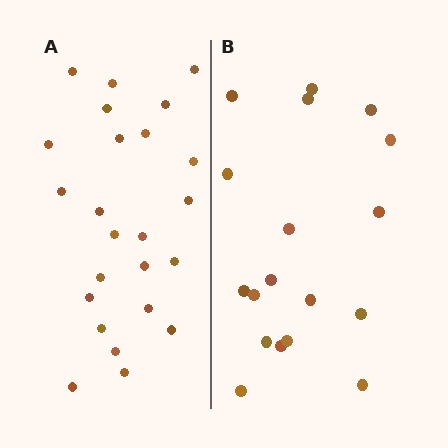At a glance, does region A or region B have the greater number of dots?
Region A (the left region) has more dots.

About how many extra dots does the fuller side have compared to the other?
Region A has about 6 more dots than region B.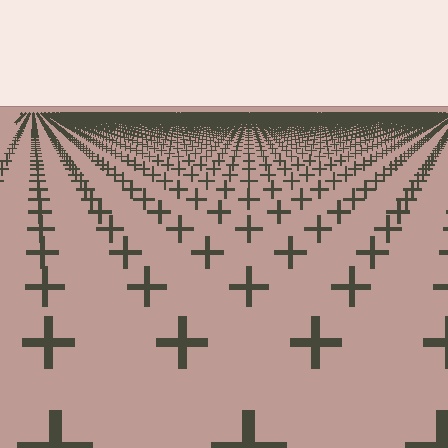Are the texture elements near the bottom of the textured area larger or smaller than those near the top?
Larger. Near the bottom, elements are closer to the viewer and appear at a bigger on-screen size.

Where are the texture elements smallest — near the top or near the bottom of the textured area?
Near the top.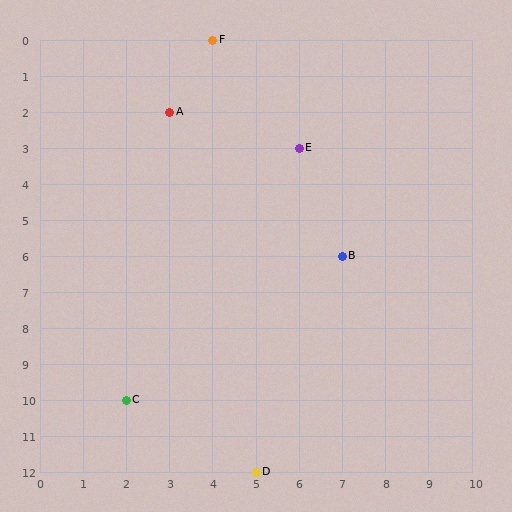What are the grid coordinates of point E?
Point E is at grid coordinates (6, 3).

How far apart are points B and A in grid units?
Points B and A are 4 columns and 4 rows apart (about 5.7 grid units diagonally).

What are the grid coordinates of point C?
Point C is at grid coordinates (2, 10).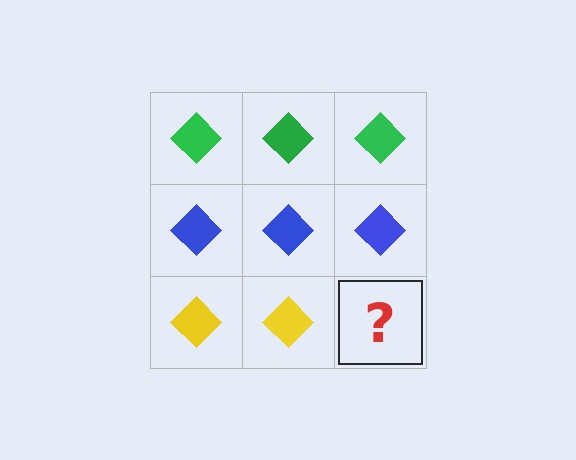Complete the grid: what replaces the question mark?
The question mark should be replaced with a yellow diamond.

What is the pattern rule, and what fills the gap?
The rule is that each row has a consistent color. The gap should be filled with a yellow diamond.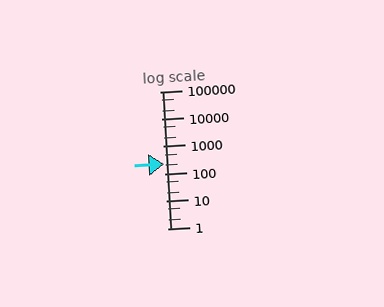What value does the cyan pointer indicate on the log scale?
The pointer indicates approximately 230.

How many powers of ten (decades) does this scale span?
The scale spans 5 decades, from 1 to 100000.